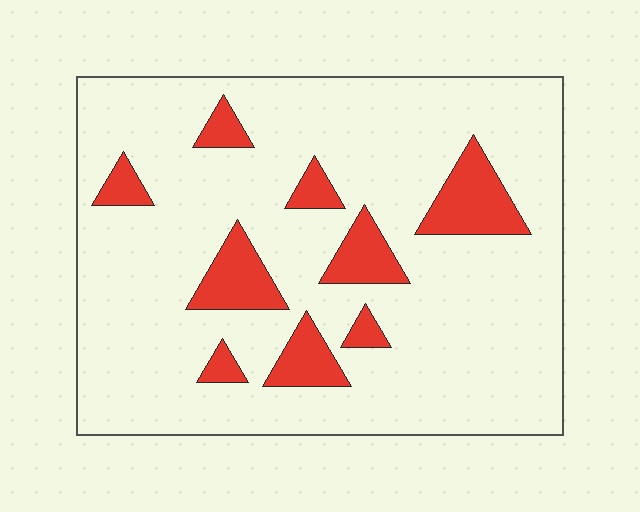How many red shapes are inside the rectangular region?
9.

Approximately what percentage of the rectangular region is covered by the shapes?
Approximately 15%.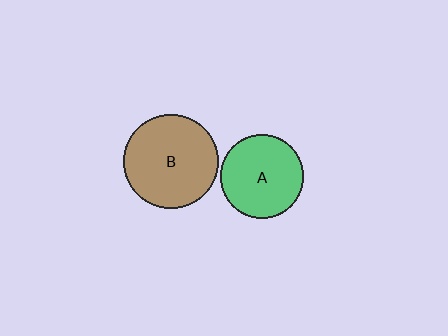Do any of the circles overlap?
No, none of the circles overlap.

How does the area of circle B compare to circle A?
Approximately 1.3 times.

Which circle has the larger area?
Circle B (brown).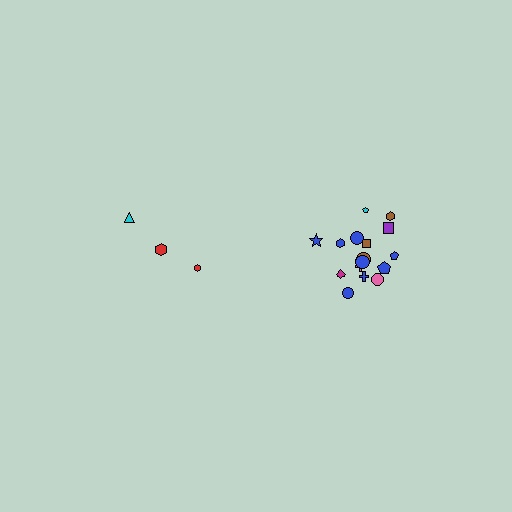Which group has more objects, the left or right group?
The right group.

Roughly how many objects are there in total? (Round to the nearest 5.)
Roughly 20 objects in total.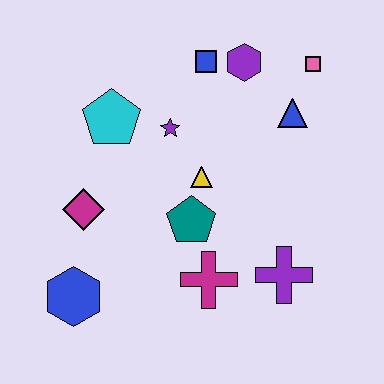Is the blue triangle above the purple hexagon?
No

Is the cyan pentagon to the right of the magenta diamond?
Yes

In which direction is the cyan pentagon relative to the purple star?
The cyan pentagon is to the left of the purple star.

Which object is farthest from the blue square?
The blue hexagon is farthest from the blue square.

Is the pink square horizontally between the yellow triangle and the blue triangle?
No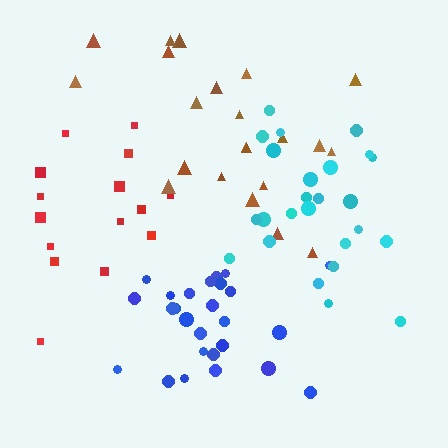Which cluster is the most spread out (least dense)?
Brown.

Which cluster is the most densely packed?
Cyan.